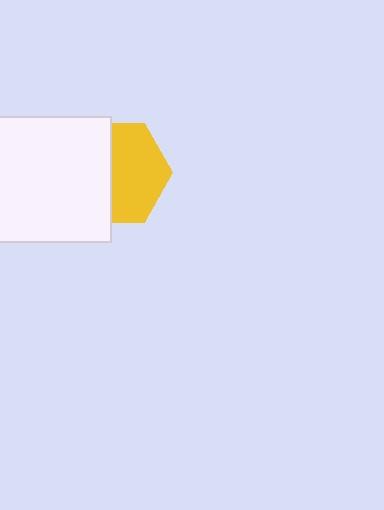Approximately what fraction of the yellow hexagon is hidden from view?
Roughly 45% of the yellow hexagon is hidden behind the white square.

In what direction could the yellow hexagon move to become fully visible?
The yellow hexagon could move right. That would shift it out from behind the white square entirely.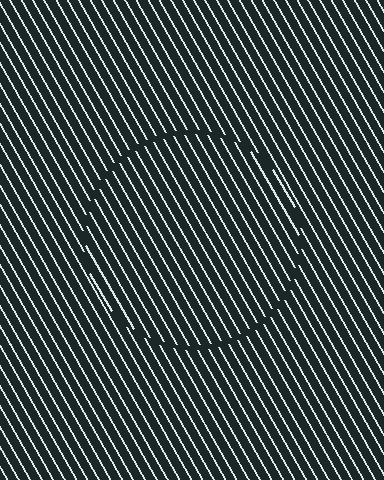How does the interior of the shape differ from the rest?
The interior of the shape contains the same grating, shifted by half a period — the contour is defined by the phase discontinuity where line-ends from the inner and outer gratings abut.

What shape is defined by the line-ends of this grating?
An illusory circle. The interior of the shape contains the same grating, shifted by half a period — the contour is defined by the phase discontinuity where line-ends from the inner and outer gratings abut.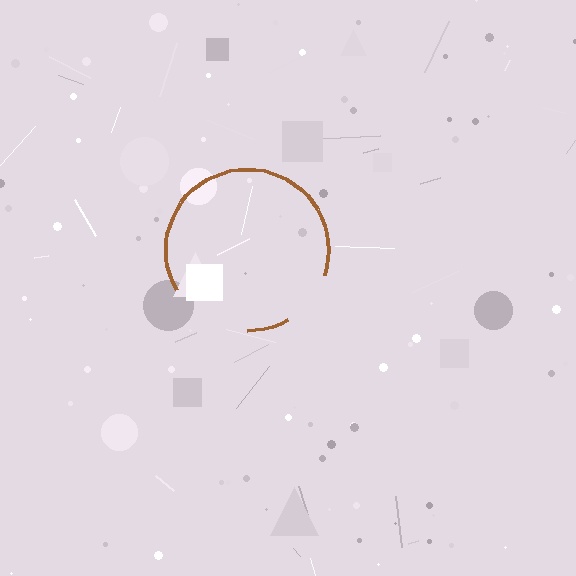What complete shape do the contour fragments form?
The contour fragments form a circle.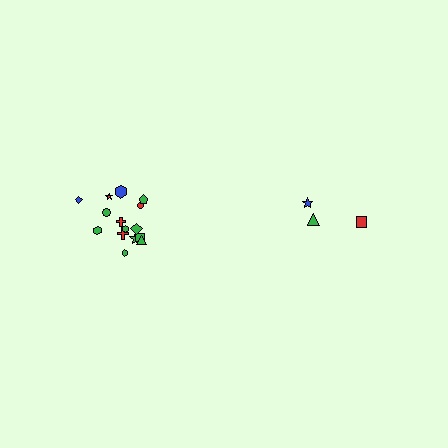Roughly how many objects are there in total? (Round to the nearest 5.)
Roughly 20 objects in total.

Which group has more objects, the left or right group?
The left group.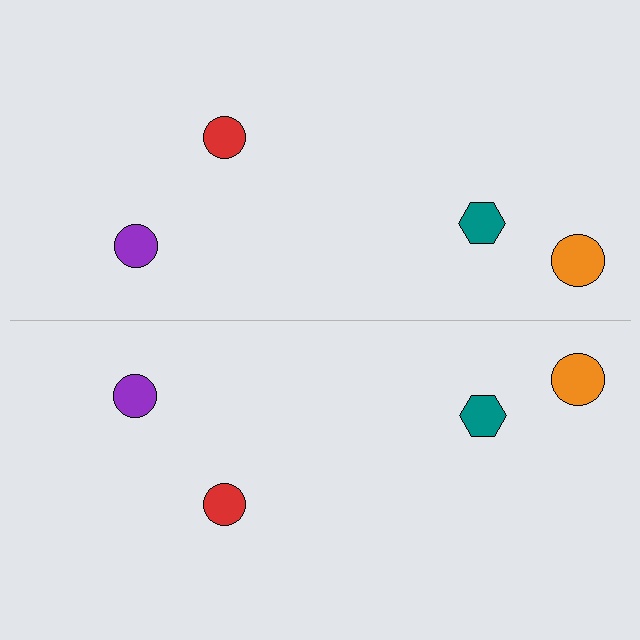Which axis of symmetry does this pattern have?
The pattern has a horizontal axis of symmetry running through the center of the image.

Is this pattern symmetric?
Yes, this pattern has bilateral (reflection) symmetry.